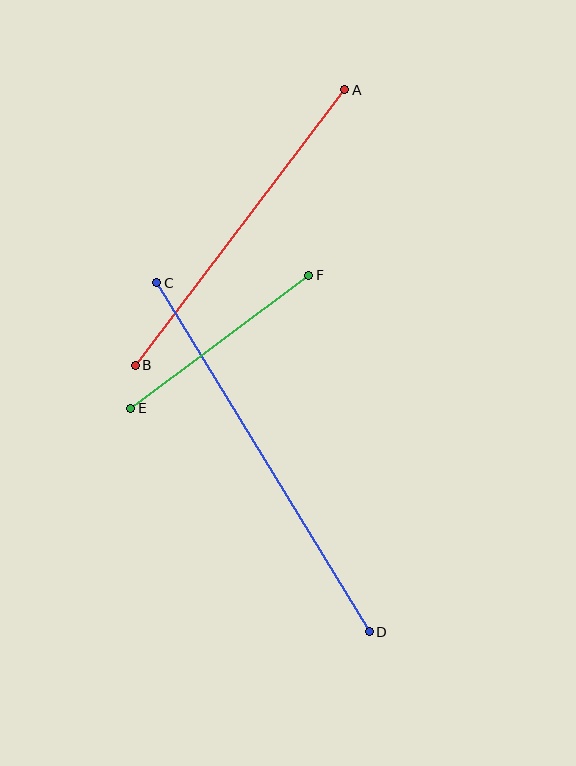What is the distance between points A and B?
The distance is approximately 346 pixels.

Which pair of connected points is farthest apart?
Points C and D are farthest apart.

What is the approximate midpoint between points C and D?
The midpoint is at approximately (263, 457) pixels.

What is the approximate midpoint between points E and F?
The midpoint is at approximately (220, 342) pixels.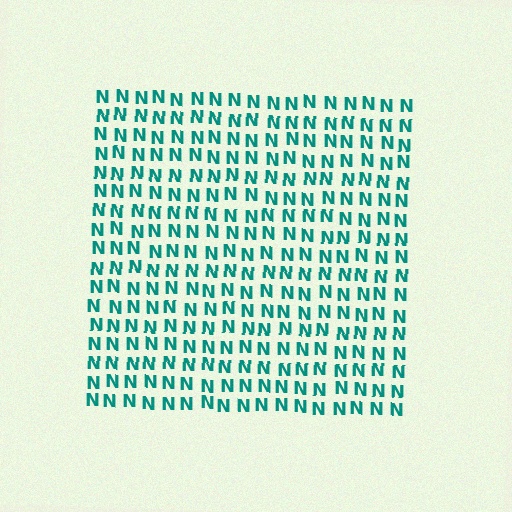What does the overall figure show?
The overall figure shows a square.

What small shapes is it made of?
It is made of small letter N's.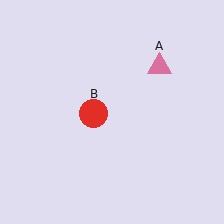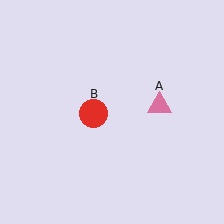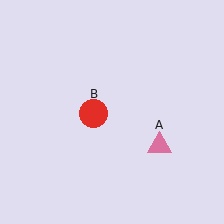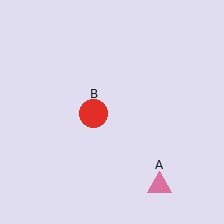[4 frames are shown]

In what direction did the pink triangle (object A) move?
The pink triangle (object A) moved down.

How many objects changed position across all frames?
1 object changed position: pink triangle (object A).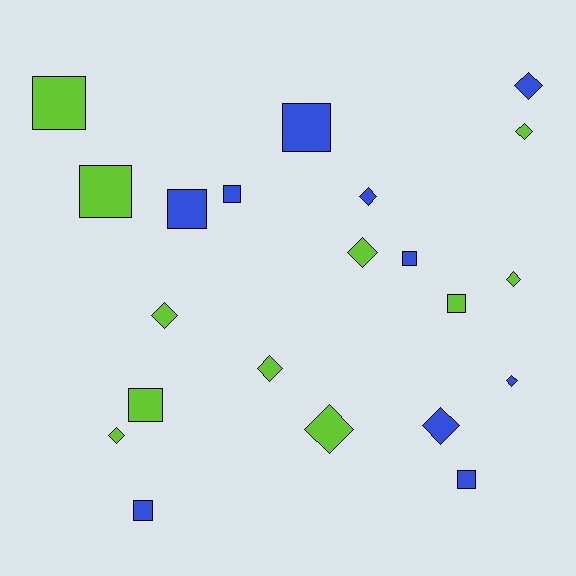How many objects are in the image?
There are 21 objects.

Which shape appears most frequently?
Diamond, with 11 objects.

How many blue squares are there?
There are 6 blue squares.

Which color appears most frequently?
Lime, with 11 objects.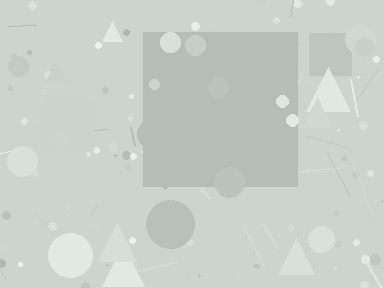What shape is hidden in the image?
A square is hidden in the image.